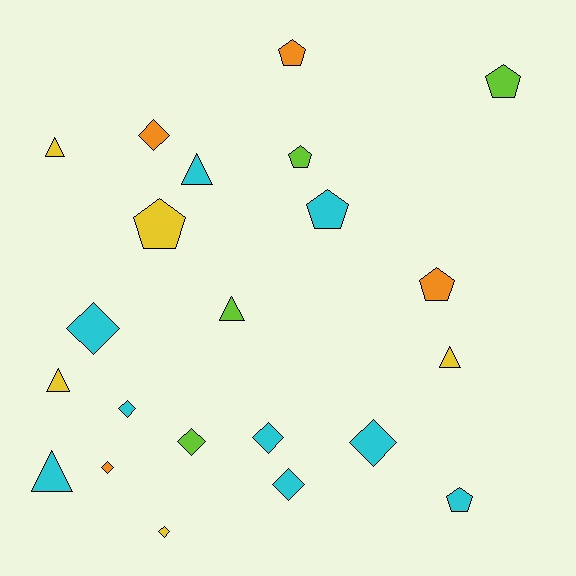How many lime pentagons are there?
There are 2 lime pentagons.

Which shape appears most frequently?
Diamond, with 9 objects.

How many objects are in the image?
There are 22 objects.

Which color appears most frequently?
Cyan, with 9 objects.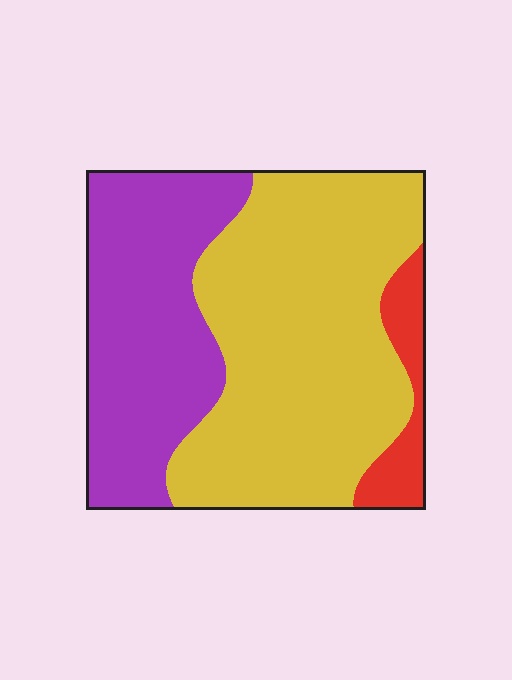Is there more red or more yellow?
Yellow.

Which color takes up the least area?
Red, at roughly 10%.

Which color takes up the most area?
Yellow, at roughly 55%.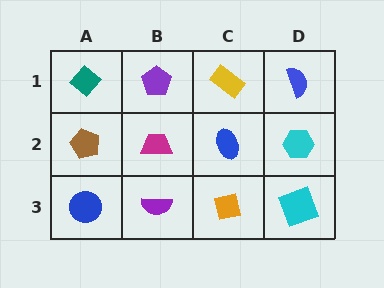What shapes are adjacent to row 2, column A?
A teal diamond (row 1, column A), a blue circle (row 3, column A), a magenta trapezoid (row 2, column B).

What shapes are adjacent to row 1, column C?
A blue ellipse (row 2, column C), a purple pentagon (row 1, column B), a blue semicircle (row 1, column D).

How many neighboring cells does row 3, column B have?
3.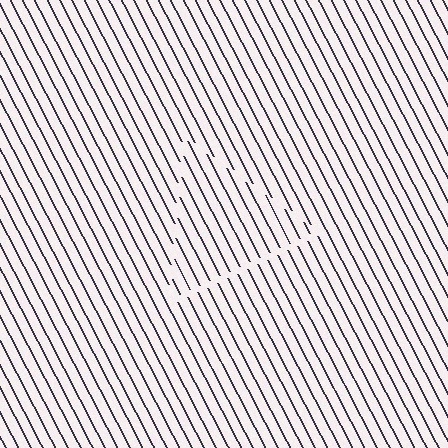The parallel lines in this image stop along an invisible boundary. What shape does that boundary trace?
An illusory triangle. The interior of the shape contains the same grating, shifted by half a period — the contour is defined by the phase discontinuity where line-ends from the inner and outer gratings abut.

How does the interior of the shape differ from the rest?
The interior of the shape contains the same grating, shifted by half a period — the contour is defined by the phase discontinuity where line-ends from the inner and outer gratings abut.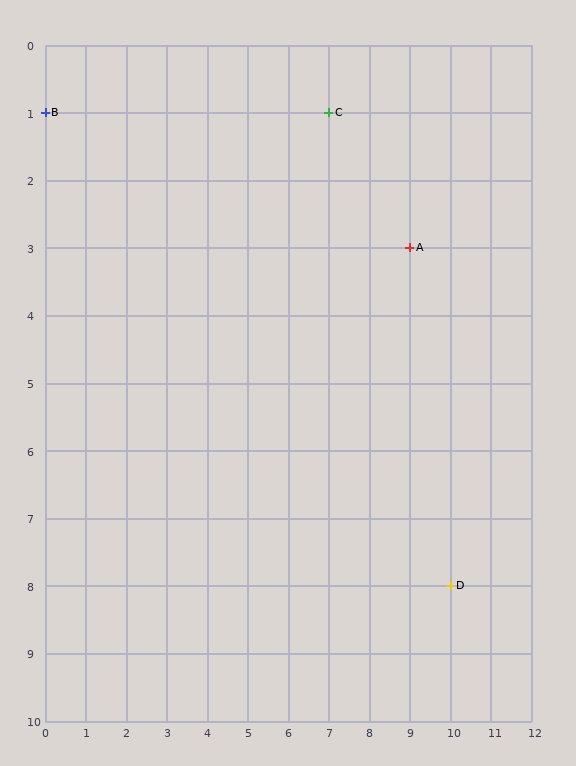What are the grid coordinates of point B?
Point B is at grid coordinates (0, 1).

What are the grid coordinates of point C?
Point C is at grid coordinates (7, 1).